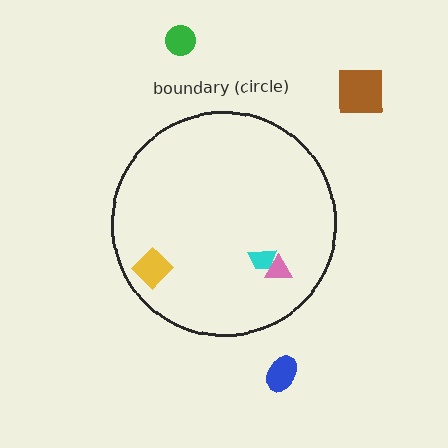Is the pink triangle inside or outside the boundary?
Inside.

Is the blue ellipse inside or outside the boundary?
Outside.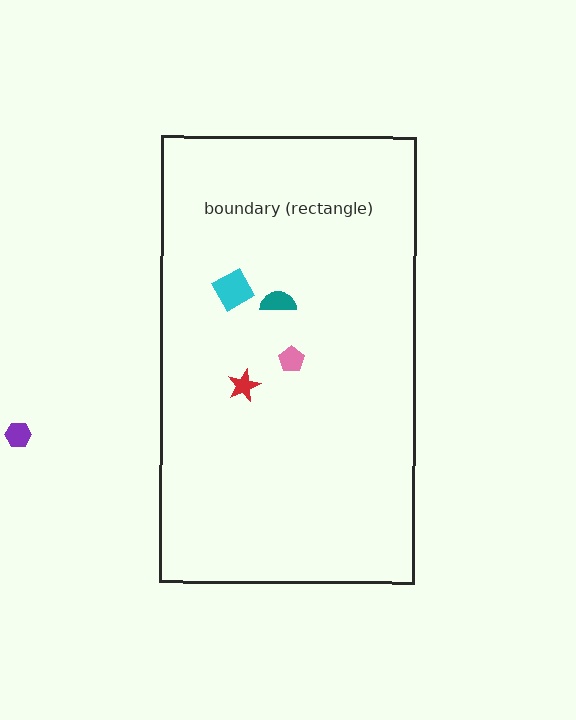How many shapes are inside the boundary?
4 inside, 1 outside.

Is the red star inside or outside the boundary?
Inside.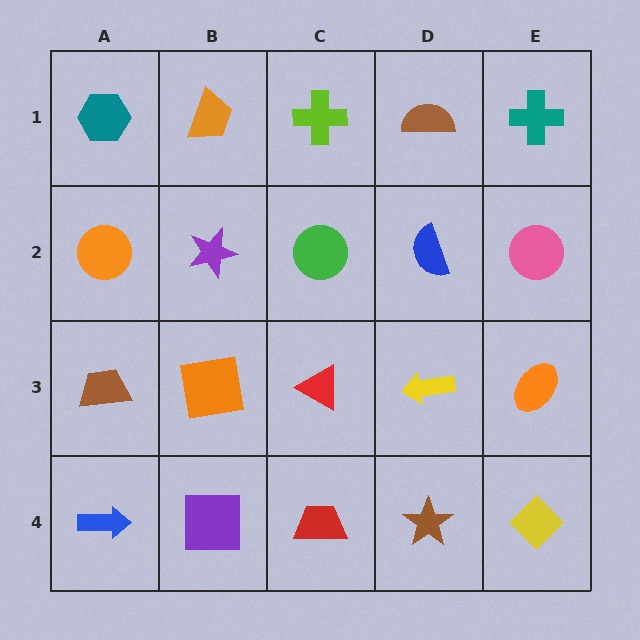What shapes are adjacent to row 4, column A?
A brown trapezoid (row 3, column A), a purple square (row 4, column B).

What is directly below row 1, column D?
A blue semicircle.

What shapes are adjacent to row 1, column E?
A pink circle (row 2, column E), a brown semicircle (row 1, column D).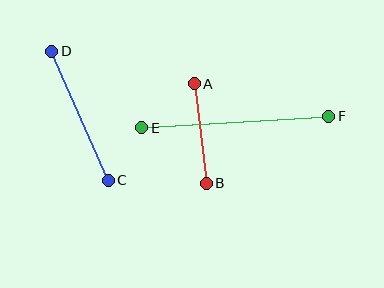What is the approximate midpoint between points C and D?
The midpoint is at approximately (80, 116) pixels.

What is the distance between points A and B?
The distance is approximately 100 pixels.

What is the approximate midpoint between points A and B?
The midpoint is at approximately (200, 133) pixels.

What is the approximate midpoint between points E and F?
The midpoint is at approximately (235, 122) pixels.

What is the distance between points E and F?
The distance is approximately 188 pixels.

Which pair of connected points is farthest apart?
Points E and F are farthest apart.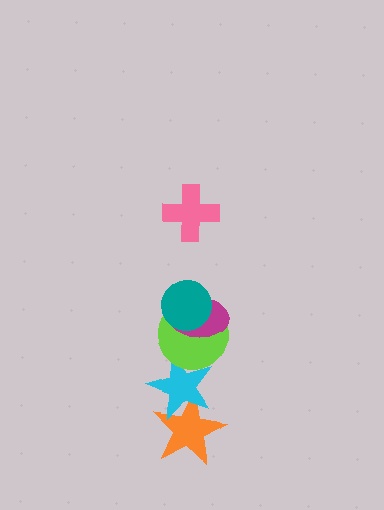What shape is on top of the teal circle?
The pink cross is on top of the teal circle.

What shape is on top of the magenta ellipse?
The teal circle is on top of the magenta ellipse.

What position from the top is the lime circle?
The lime circle is 4th from the top.